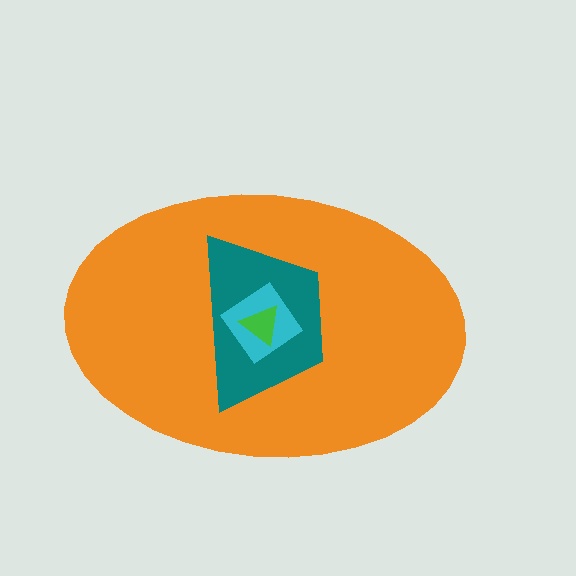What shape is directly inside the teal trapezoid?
The cyan diamond.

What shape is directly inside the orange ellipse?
The teal trapezoid.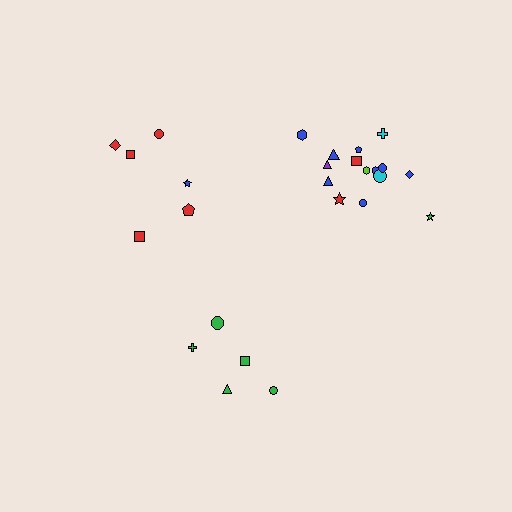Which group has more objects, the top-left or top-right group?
The top-right group.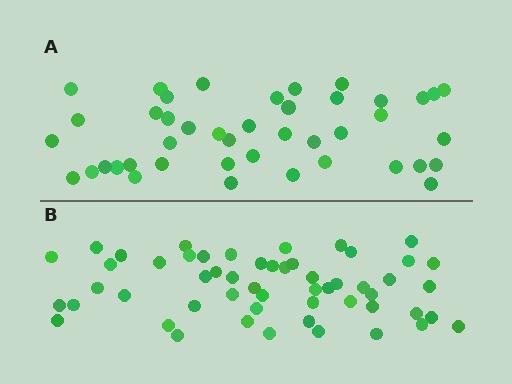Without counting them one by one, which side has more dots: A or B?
Region B (the bottom region) has more dots.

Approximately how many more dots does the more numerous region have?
Region B has roughly 12 or so more dots than region A.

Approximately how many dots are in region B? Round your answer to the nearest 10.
About 50 dots. (The exact count is 54, which rounds to 50.)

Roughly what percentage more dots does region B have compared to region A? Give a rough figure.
About 25% more.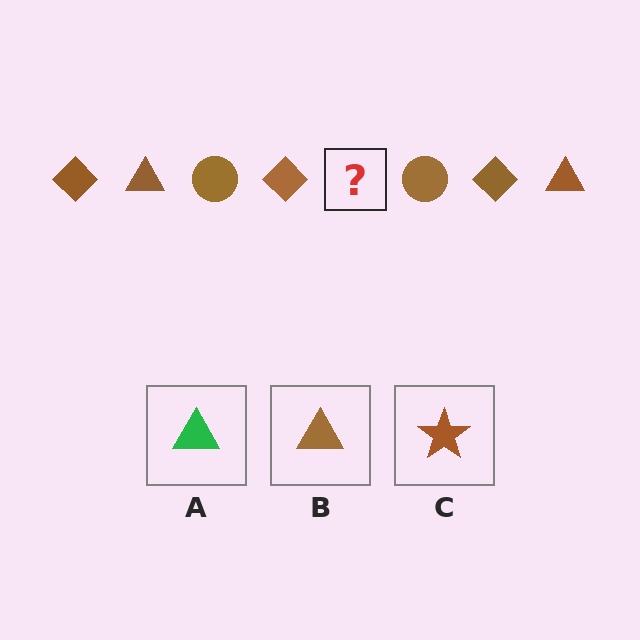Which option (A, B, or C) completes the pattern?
B.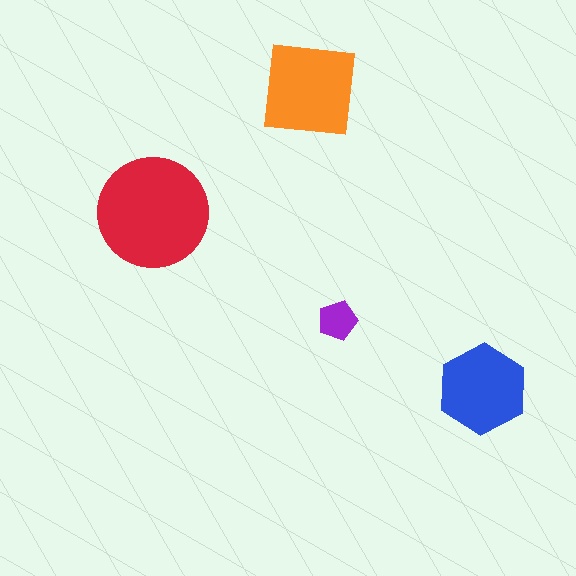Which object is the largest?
The red circle.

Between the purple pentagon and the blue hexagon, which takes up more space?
The blue hexagon.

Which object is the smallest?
The purple pentagon.